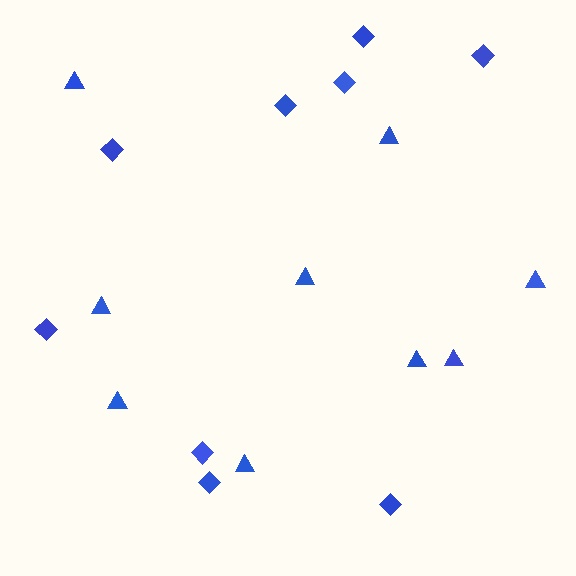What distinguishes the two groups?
There are 2 groups: one group of diamonds (9) and one group of triangles (9).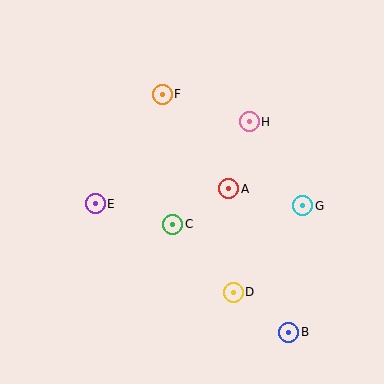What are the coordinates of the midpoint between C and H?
The midpoint between C and H is at (211, 173).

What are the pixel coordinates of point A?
Point A is at (229, 189).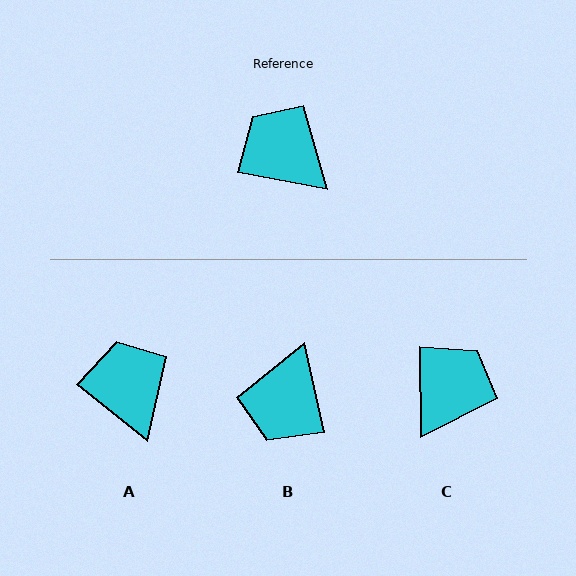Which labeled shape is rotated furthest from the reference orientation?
B, about 113 degrees away.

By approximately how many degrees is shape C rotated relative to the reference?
Approximately 79 degrees clockwise.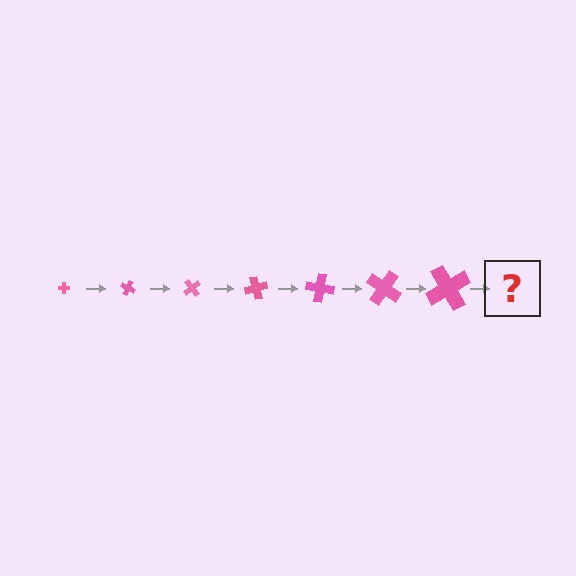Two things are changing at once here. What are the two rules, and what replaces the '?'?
The two rules are that the cross grows larger each step and it rotates 25 degrees each step. The '?' should be a cross, larger than the previous one and rotated 175 degrees from the start.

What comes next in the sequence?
The next element should be a cross, larger than the previous one and rotated 175 degrees from the start.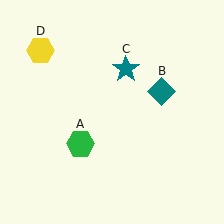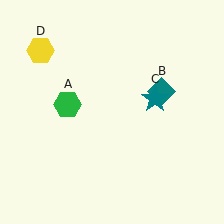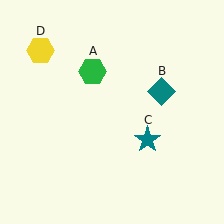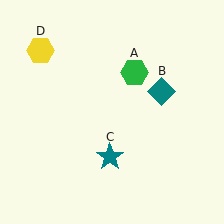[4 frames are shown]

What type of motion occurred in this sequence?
The green hexagon (object A), teal star (object C) rotated clockwise around the center of the scene.